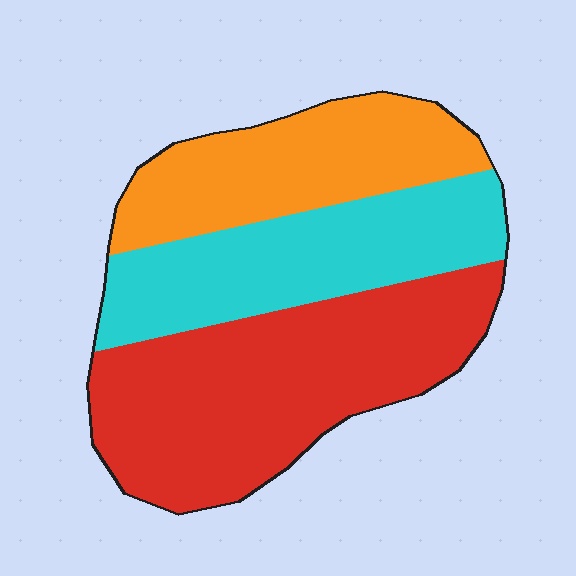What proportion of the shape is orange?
Orange takes up about one quarter (1/4) of the shape.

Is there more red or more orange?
Red.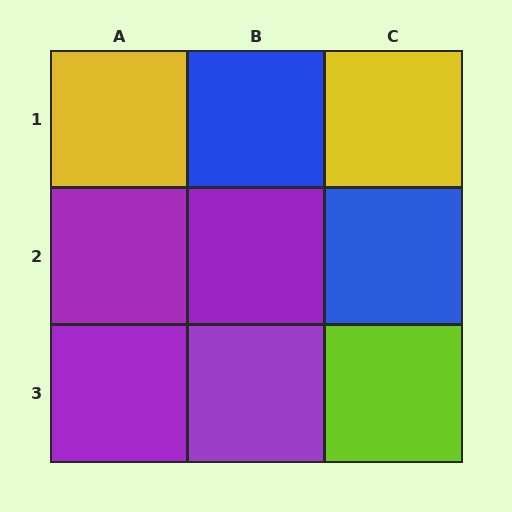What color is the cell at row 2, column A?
Purple.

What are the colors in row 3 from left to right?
Purple, purple, lime.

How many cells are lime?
1 cell is lime.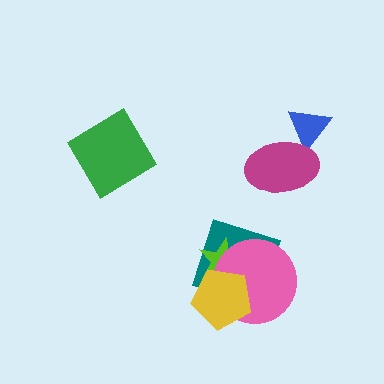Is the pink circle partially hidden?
Yes, it is partially covered by another shape.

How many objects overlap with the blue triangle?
1 object overlaps with the blue triangle.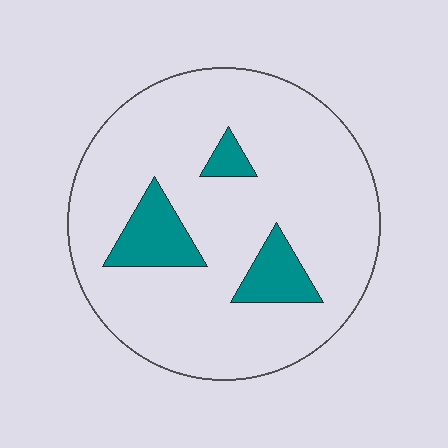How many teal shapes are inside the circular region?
3.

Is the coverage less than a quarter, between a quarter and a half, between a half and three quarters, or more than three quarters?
Less than a quarter.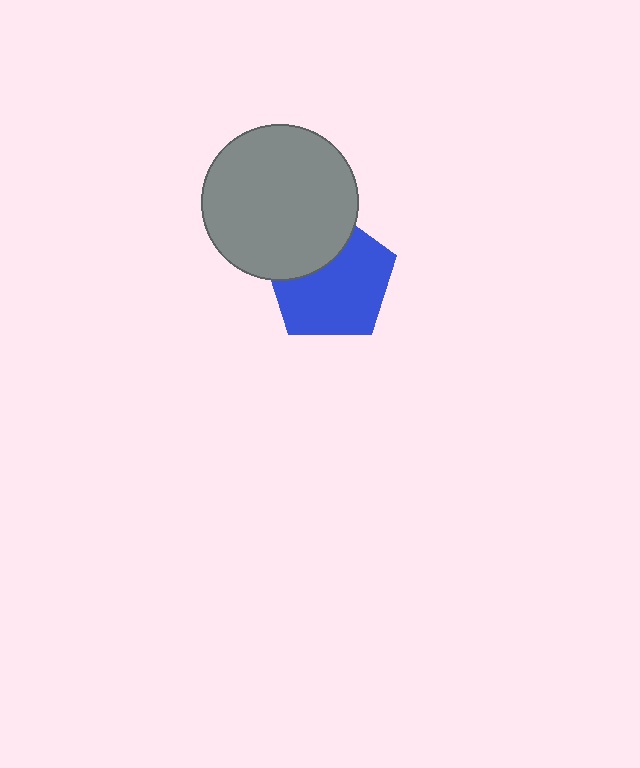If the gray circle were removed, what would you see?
You would see the complete blue pentagon.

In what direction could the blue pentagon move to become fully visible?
The blue pentagon could move down. That would shift it out from behind the gray circle entirely.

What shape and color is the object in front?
The object in front is a gray circle.